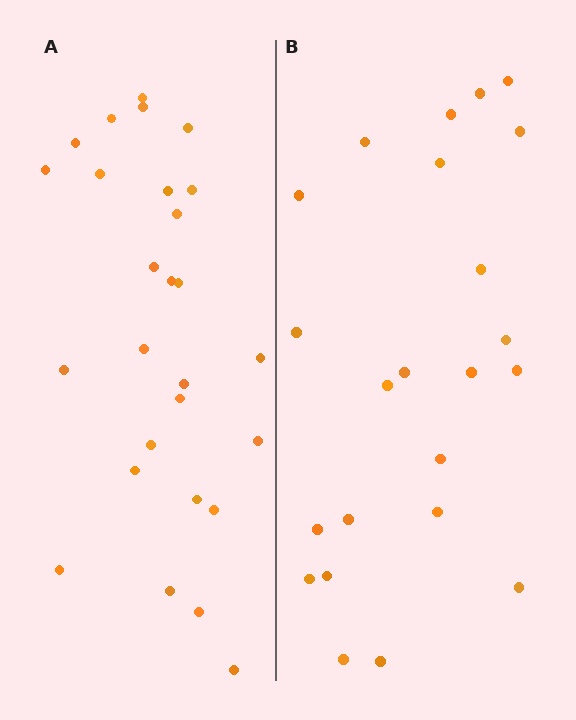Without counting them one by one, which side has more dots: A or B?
Region A (the left region) has more dots.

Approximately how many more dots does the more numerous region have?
Region A has about 4 more dots than region B.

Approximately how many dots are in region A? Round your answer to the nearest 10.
About 30 dots. (The exact count is 27, which rounds to 30.)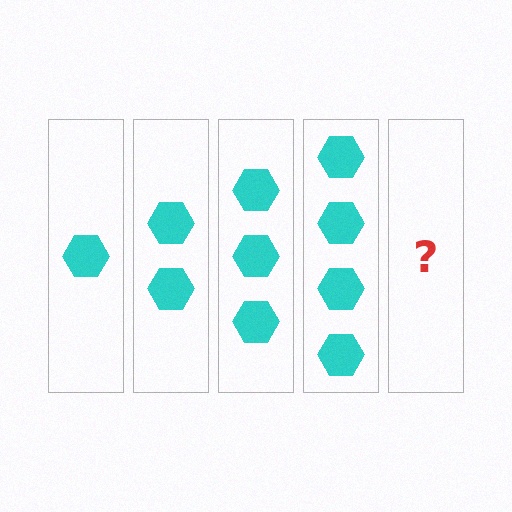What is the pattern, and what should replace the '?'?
The pattern is that each step adds one more hexagon. The '?' should be 5 hexagons.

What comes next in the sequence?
The next element should be 5 hexagons.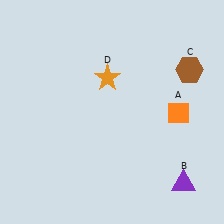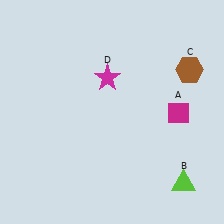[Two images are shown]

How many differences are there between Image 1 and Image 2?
There are 3 differences between the two images.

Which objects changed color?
A changed from orange to magenta. B changed from purple to lime. D changed from orange to magenta.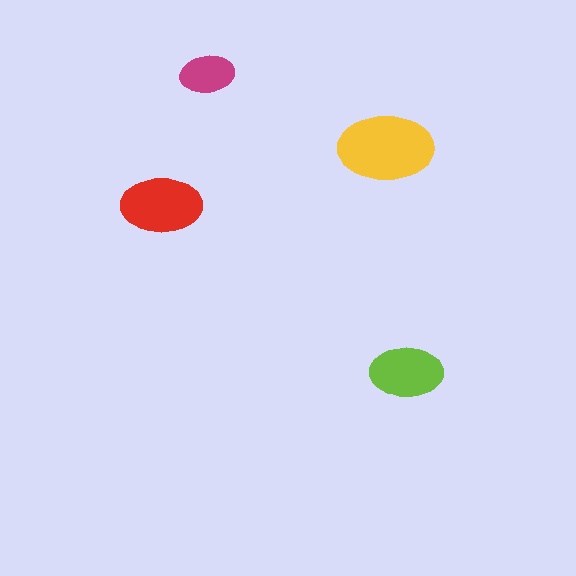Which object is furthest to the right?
The lime ellipse is rightmost.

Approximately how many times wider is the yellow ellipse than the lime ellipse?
About 1.5 times wider.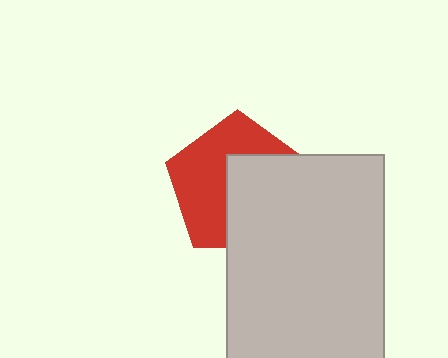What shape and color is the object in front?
The object in front is a light gray rectangle.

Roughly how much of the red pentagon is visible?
About half of it is visible (roughly 51%).